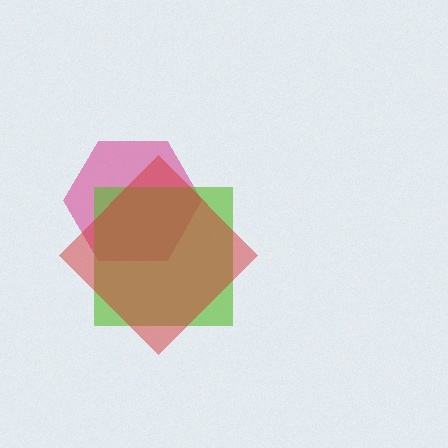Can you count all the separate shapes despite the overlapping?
Yes, there are 3 separate shapes.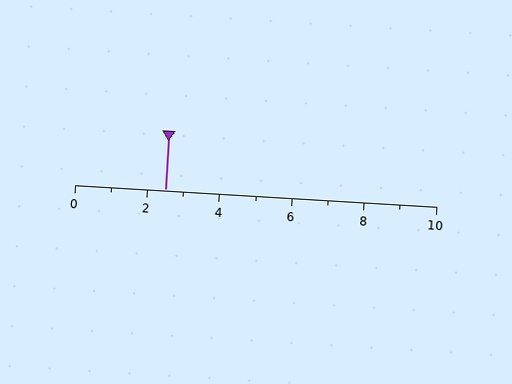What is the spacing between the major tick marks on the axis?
The major ticks are spaced 2 apart.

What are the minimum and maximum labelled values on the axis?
The axis runs from 0 to 10.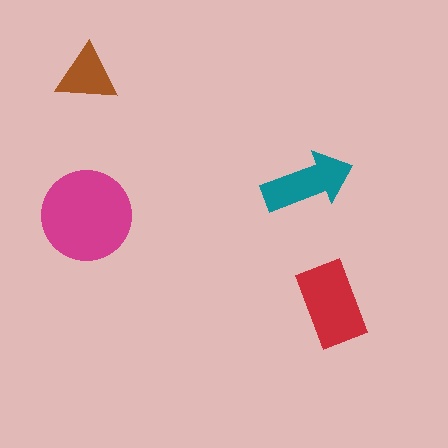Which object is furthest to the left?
The magenta circle is leftmost.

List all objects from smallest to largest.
The brown triangle, the teal arrow, the red rectangle, the magenta circle.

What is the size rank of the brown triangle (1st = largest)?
4th.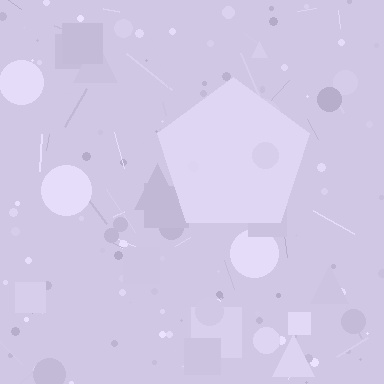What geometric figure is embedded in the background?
A pentagon is embedded in the background.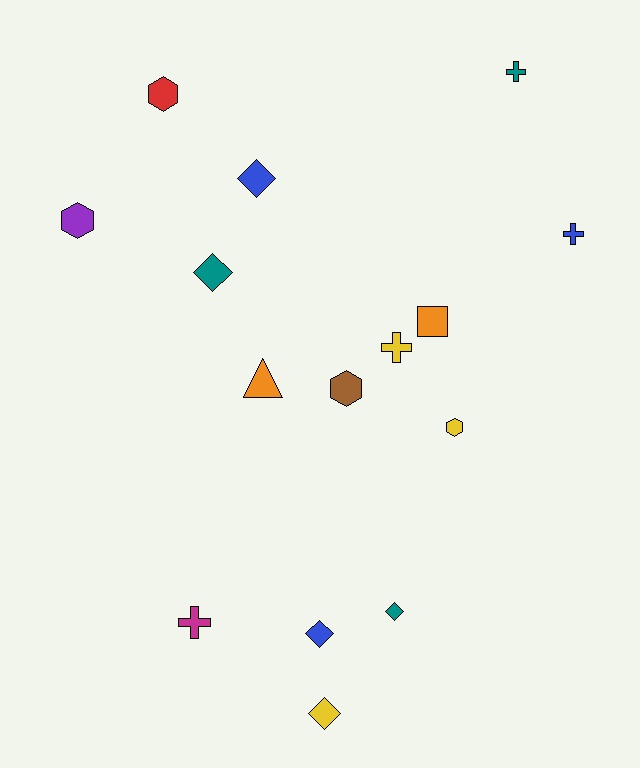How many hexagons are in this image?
There are 4 hexagons.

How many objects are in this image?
There are 15 objects.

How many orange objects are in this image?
There are 2 orange objects.